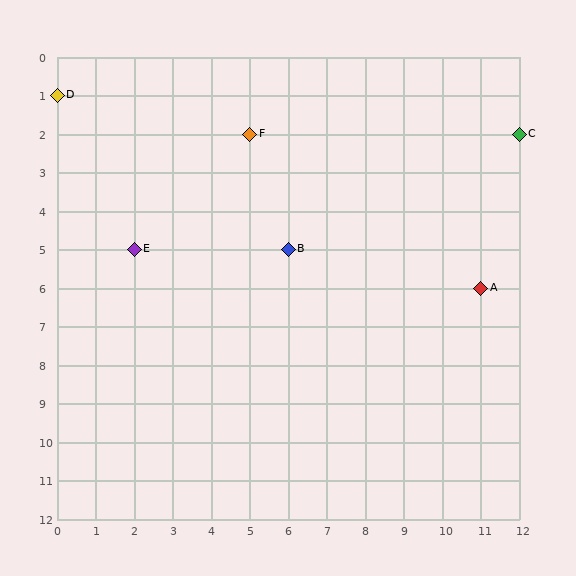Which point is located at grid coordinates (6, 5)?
Point B is at (6, 5).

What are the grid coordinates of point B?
Point B is at grid coordinates (6, 5).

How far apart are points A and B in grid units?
Points A and B are 5 columns and 1 row apart (about 5.1 grid units diagonally).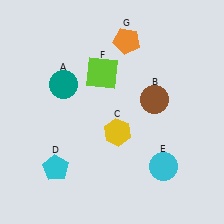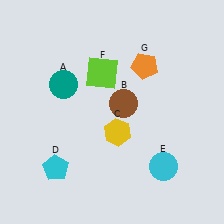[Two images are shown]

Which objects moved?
The objects that moved are: the brown circle (B), the orange pentagon (G).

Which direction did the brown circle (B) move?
The brown circle (B) moved left.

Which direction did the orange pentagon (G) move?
The orange pentagon (G) moved down.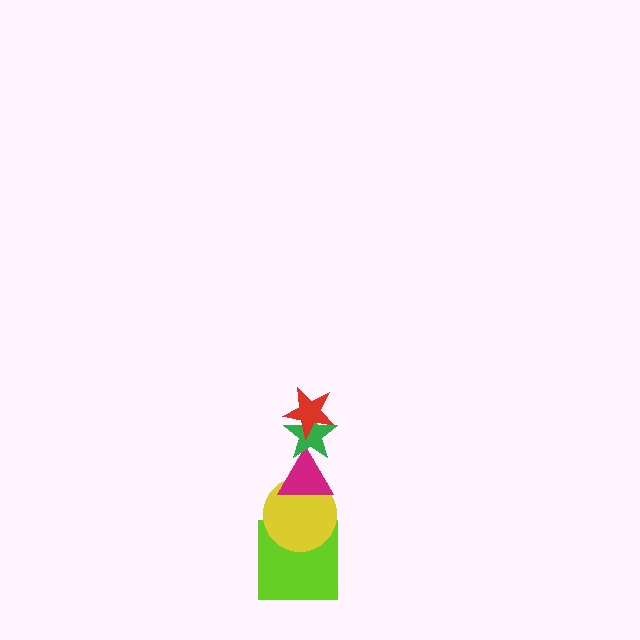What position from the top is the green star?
The green star is 2nd from the top.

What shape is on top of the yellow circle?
The magenta triangle is on top of the yellow circle.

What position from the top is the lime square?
The lime square is 5th from the top.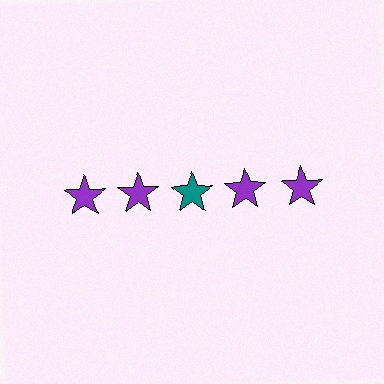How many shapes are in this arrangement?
There are 5 shapes arranged in a grid pattern.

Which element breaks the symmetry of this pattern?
The teal star in the top row, center column breaks the symmetry. All other shapes are purple stars.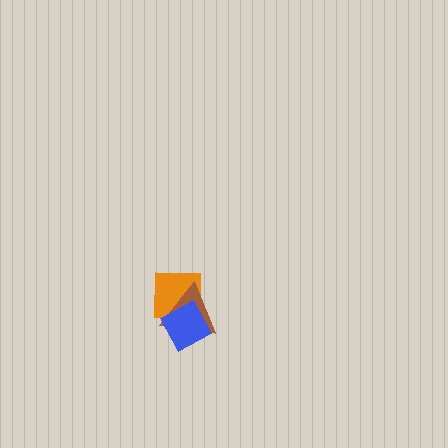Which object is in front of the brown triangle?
The blue diamond is in front of the brown triangle.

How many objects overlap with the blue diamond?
2 objects overlap with the blue diamond.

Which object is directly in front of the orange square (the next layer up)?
The brown triangle is directly in front of the orange square.